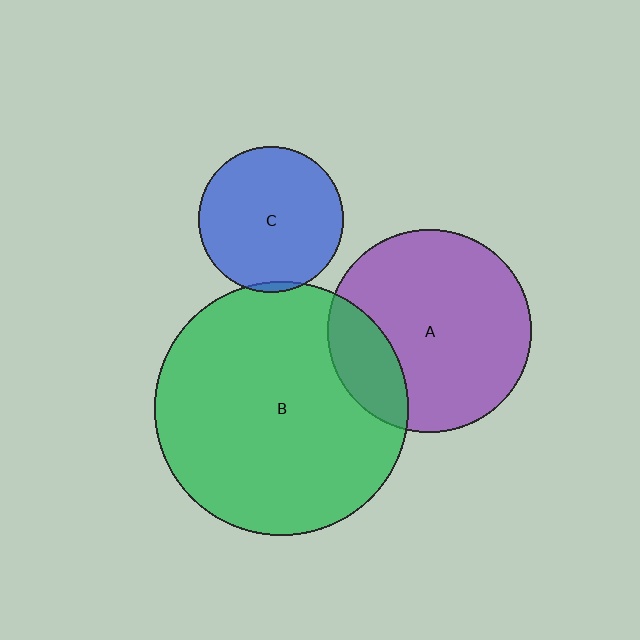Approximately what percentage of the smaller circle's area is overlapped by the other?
Approximately 20%.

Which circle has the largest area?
Circle B (green).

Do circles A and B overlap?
Yes.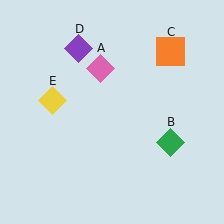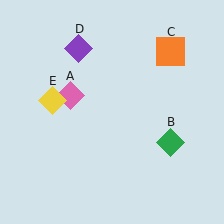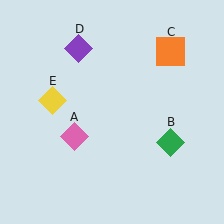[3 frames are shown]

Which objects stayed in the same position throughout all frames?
Green diamond (object B) and orange square (object C) and purple diamond (object D) and yellow diamond (object E) remained stationary.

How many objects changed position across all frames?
1 object changed position: pink diamond (object A).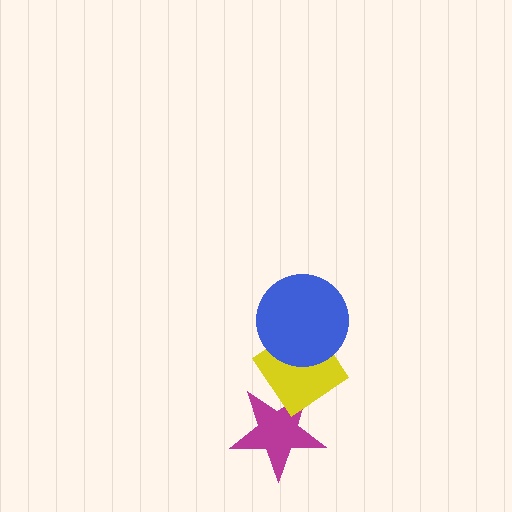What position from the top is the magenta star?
The magenta star is 3rd from the top.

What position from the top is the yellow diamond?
The yellow diamond is 2nd from the top.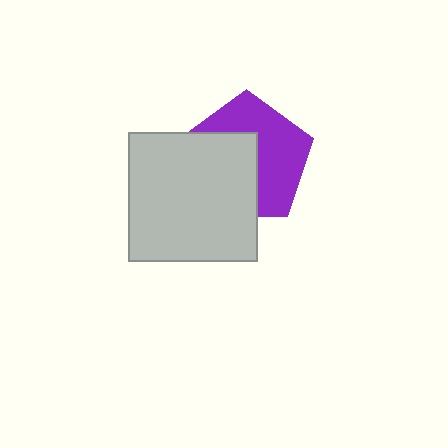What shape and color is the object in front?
The object in front is a light gray rectangle.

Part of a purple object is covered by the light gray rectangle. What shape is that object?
It is a pentagon.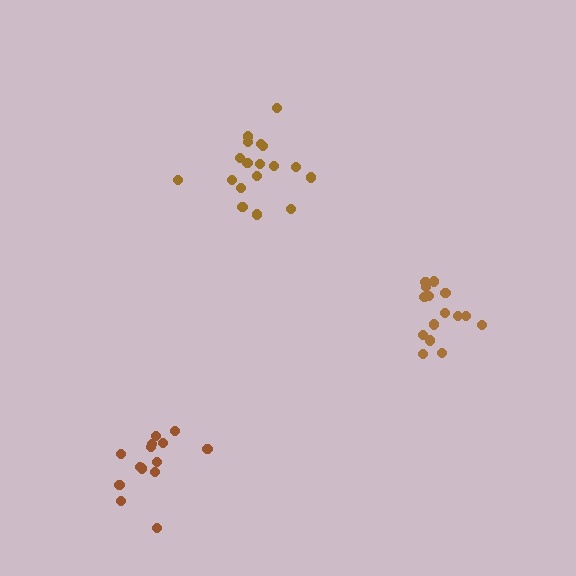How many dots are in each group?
Group 1: 18 dots, Group 2: 15 dots, Group 3: 14 dots (47 total).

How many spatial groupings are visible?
There are 3 spatial groupings.